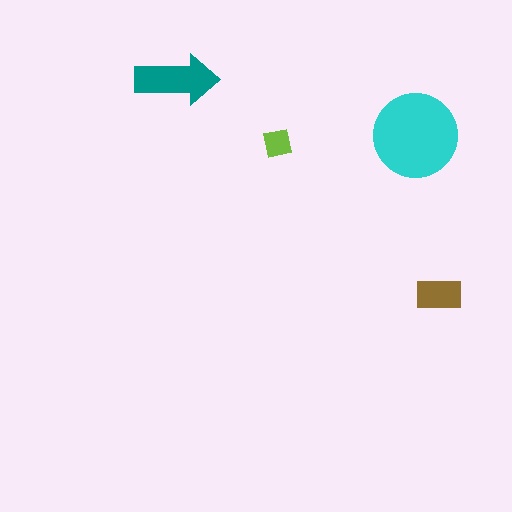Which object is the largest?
The cyan circle.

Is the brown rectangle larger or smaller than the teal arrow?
Smaller.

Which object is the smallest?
The lime square.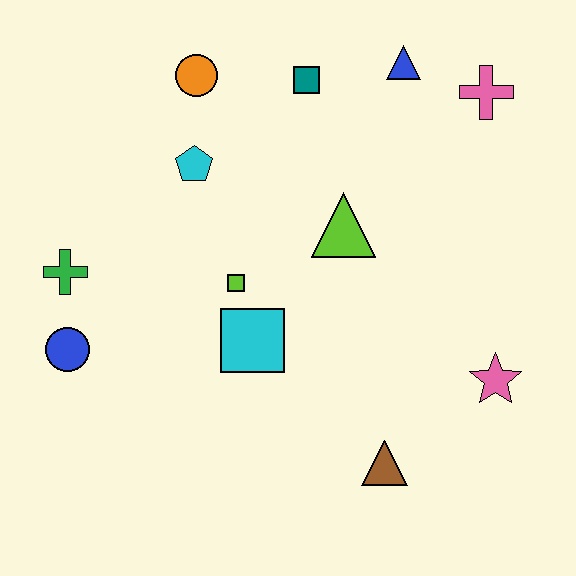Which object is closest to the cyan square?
The lime square is closest to the cyan square.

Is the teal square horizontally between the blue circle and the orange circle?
No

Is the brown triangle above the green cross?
No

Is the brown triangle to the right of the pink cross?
No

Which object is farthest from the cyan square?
The pink cross is farthest from the cyan square.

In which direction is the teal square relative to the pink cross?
The teal square is to the left of the pink cross.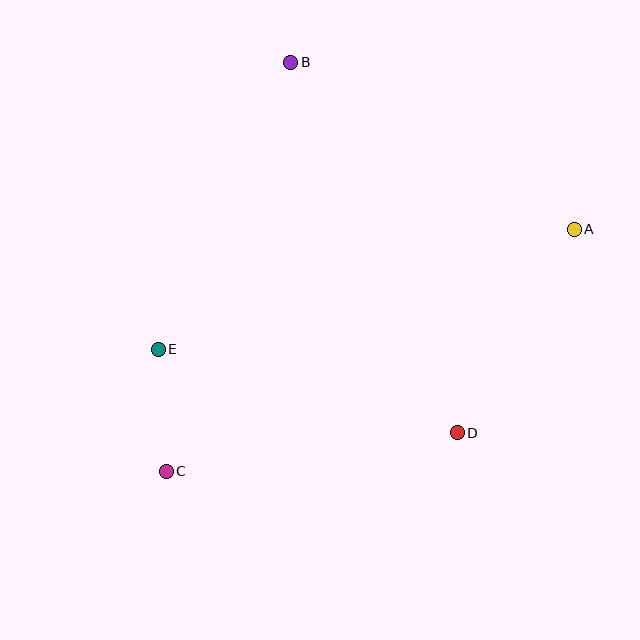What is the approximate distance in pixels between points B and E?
The distance between B and E is approximately 316 pixels.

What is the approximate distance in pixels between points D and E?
The distance between D and E is approximately 311 pixels.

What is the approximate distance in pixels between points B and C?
The distance between B and C is approximately 428 pixels.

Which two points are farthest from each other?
Points A and C are farthest from each other.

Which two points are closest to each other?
Points C and E are closest to each other.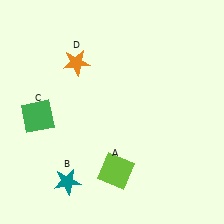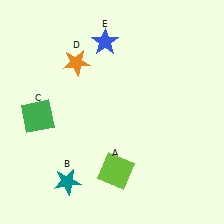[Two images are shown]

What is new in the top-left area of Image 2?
A blue star (E) was added in the top-left area of Image 2.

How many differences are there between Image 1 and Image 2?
There is 1 difference between the two images.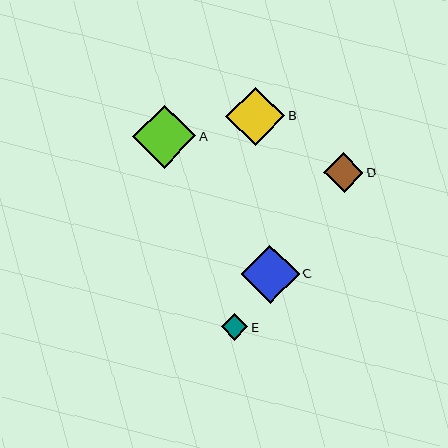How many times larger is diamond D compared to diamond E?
Diamond D is approximately 1.5 times the size of diamond E.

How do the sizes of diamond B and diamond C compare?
Diamond B and diamond C are approximately the same size.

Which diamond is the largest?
Diamond A is the largest with a size of approximately 63 pixels.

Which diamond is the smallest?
Diamond E is the smallest with a size of approximately 26 pixels.